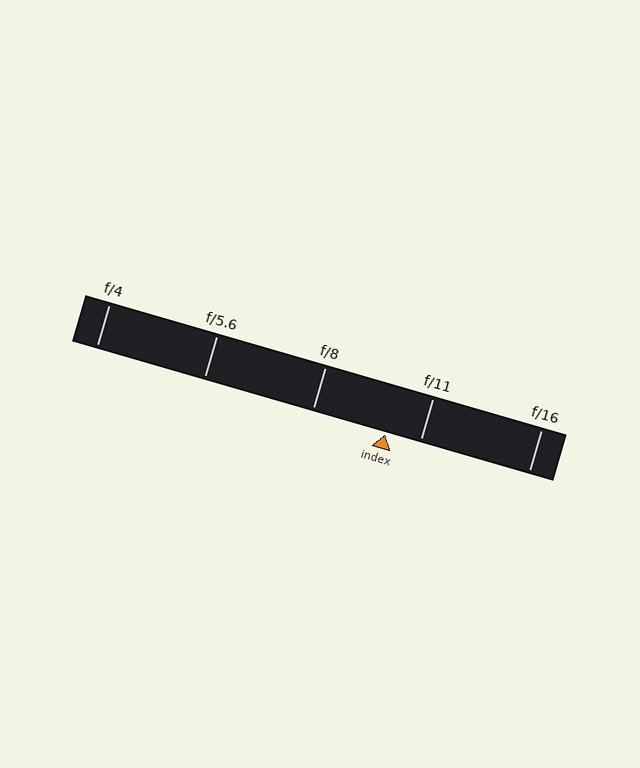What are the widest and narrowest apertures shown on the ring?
The widest aperture shown is f/4 and the narrowest is f/16.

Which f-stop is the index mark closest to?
The index mark is closest to f/11.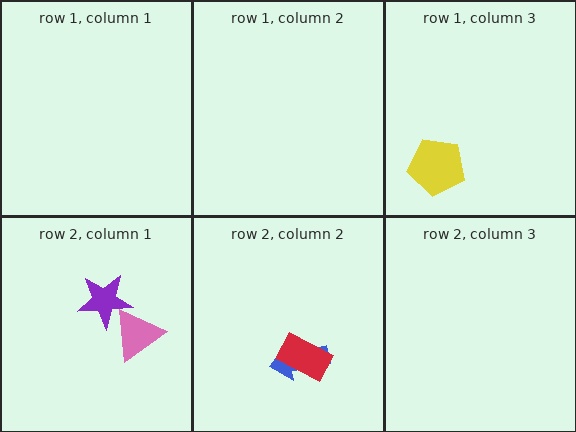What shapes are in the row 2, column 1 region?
The pink triangle, the purple star.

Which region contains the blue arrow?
The row 2, column 2 region.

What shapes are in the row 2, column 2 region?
The blue arrow, the red rectangle.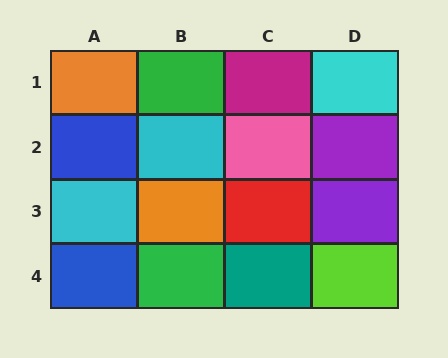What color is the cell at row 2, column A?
Blue.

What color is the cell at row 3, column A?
Cyan.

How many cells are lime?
1 cell is lime.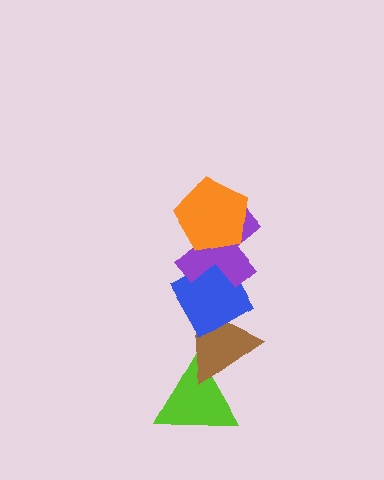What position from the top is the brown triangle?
The brown triangle is 4th from the top.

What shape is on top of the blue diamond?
The purple cross is on top of the blue diamond.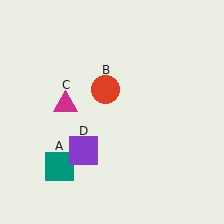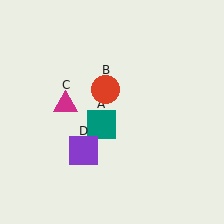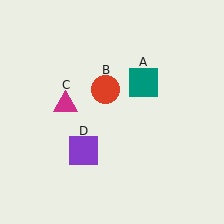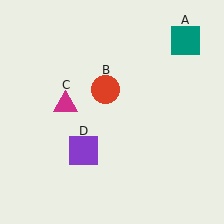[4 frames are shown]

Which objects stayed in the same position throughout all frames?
Red circle (object B) and magenta triangle (object C) and purple square (object D) remained stationary.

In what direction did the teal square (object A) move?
The teal square (object A) moved up and to the right.